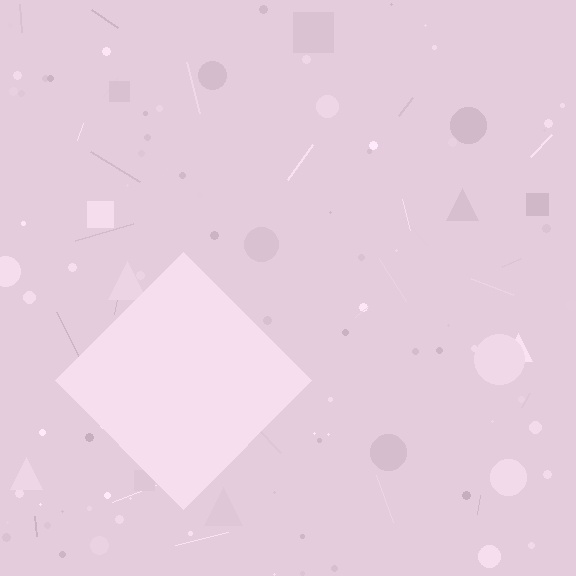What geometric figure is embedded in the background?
A diamond is embedded in the background.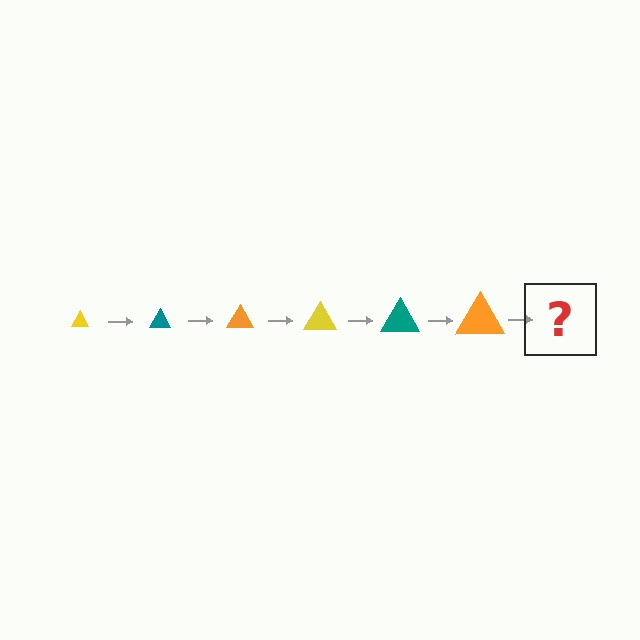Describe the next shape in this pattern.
It should be a yellow triangle, larger than the previous one.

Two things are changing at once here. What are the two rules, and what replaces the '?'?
The two rules are that the triangle grows larger each step and the color cycles through yellow, teal, and orange. The '?' should be a yellow triangle, larger than the previous one.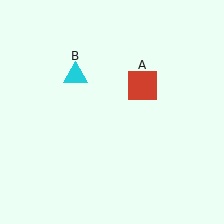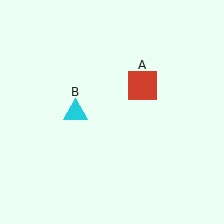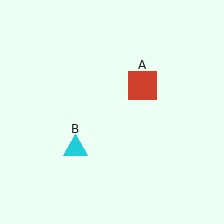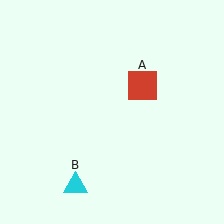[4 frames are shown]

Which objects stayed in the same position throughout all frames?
Red square (object A) remained stationary.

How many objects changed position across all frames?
1 object changed position: cyan triangle (object B).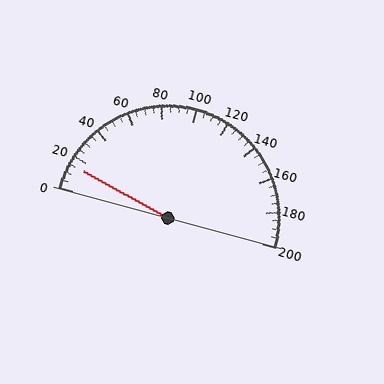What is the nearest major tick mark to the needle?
The nearest major tick mark is 20.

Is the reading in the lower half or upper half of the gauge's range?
The reading is in the lower half of the range (0 to 200).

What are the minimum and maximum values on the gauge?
The gauge ranges from 0 to 200.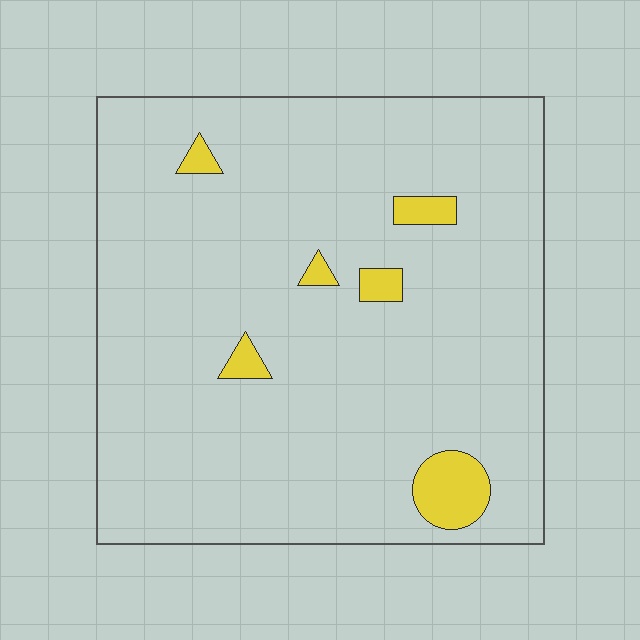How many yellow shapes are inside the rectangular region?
6.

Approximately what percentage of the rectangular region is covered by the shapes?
Approximately 5%.